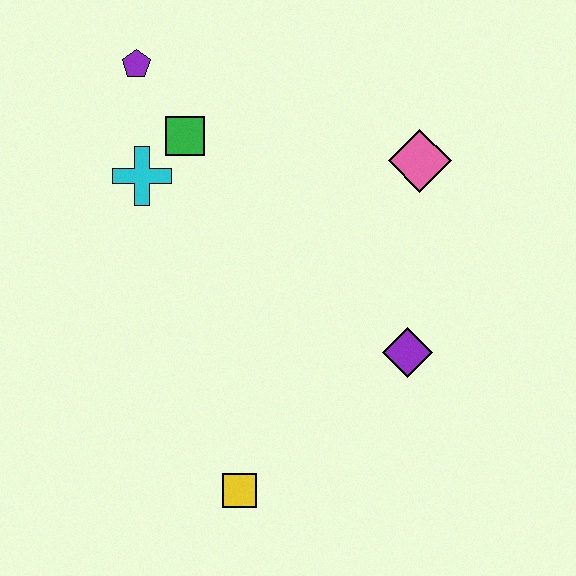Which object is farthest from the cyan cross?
The yellow square is farthest from the cyan cross.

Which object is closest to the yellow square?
The purple diamond is closest to the yellow square.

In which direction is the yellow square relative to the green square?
The yellow square is below the green square.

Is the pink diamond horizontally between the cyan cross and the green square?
No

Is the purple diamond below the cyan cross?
Yes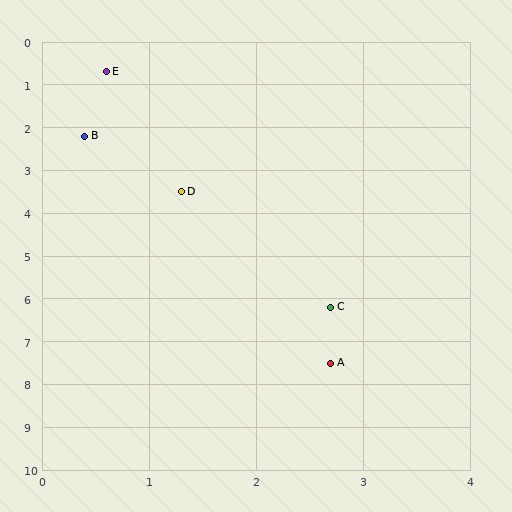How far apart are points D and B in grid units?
Points D and B are about 1.6 grid units apart.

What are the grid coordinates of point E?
Point E is at approximately (0.6, 0.7).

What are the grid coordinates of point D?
Point D is at approximately (1.3, 3.5).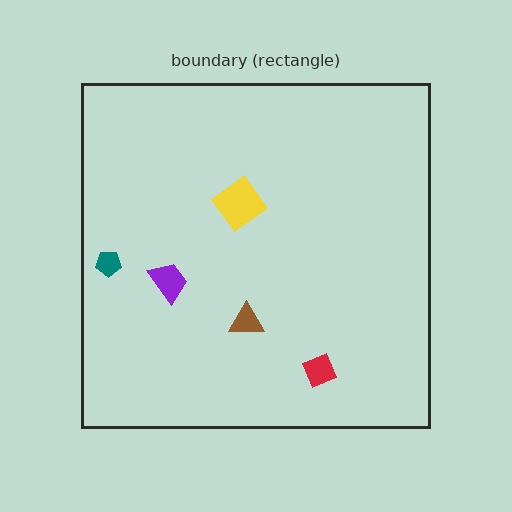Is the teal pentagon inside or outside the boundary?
Inside.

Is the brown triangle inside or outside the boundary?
Inside.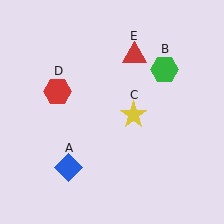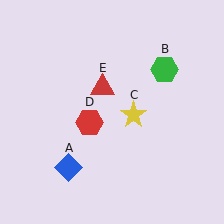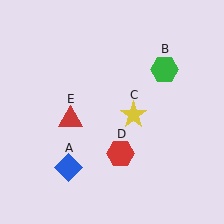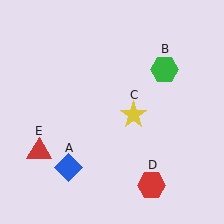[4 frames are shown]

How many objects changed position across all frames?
2 objects changed position: red hexagon (object D), red triangle (object E).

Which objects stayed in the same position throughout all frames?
Blue diamond (object A) and green hexagon (object B) and yellow star (object C) remained stationary.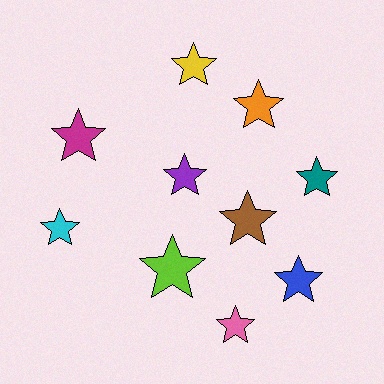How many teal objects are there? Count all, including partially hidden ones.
There is 1 teal object.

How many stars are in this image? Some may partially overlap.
There are 10 stars.